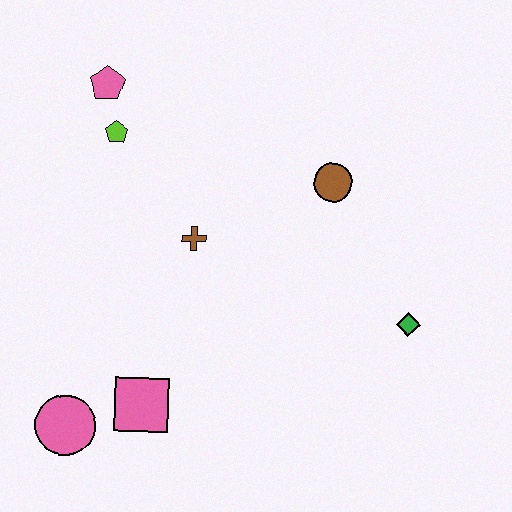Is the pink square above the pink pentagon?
No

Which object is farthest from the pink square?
The pink pentagon is farthest from the pink square.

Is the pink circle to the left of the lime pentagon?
Yes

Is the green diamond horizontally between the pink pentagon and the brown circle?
No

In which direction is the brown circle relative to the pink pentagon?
The brown circle is to the right of the pink pentagon.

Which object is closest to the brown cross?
The lime pentagon is closest to the brown cross.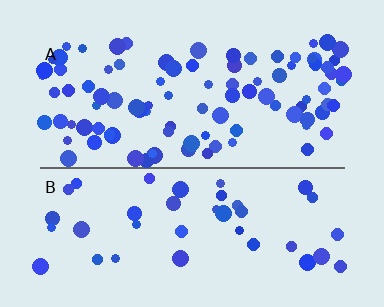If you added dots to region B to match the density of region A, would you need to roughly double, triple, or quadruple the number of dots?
Approximately double.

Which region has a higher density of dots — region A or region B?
A (the top).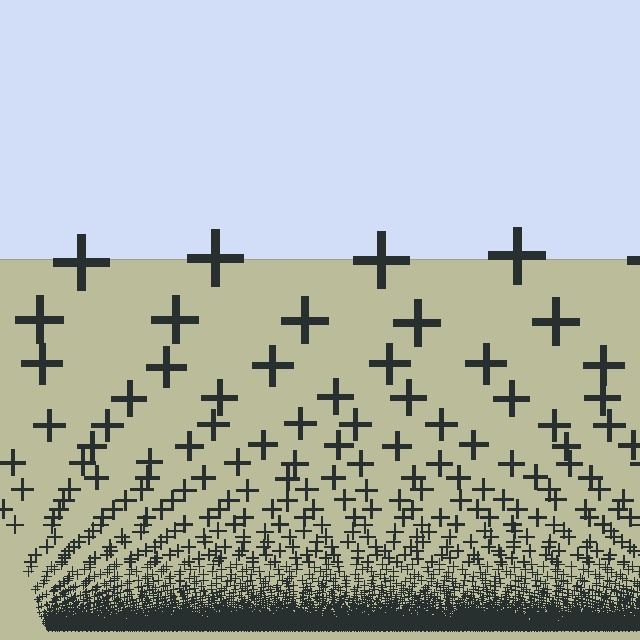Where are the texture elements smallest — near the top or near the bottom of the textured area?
Near the bottom.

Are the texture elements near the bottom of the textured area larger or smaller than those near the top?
Smaller. The gradient is inverted — elements near the bottom are smaller and denser.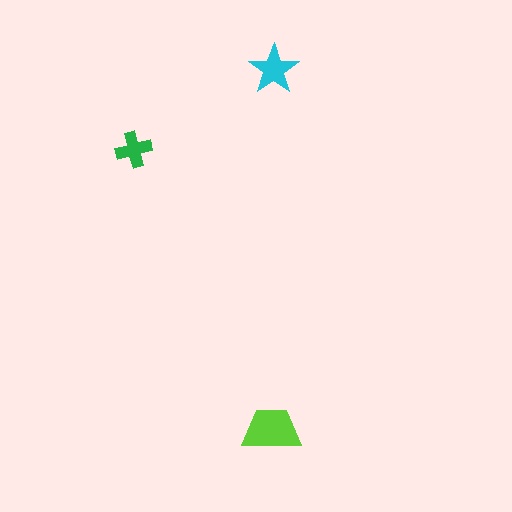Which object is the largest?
The lime trapezoid.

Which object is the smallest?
The green cross.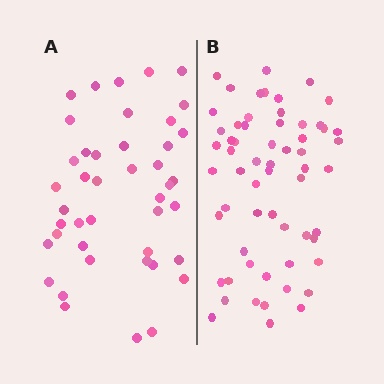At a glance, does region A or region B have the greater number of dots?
Region B (the right region) has more dots.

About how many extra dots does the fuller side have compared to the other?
Region B has approximately 15 more dots than region A.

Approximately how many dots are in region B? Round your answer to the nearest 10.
About 60 dots.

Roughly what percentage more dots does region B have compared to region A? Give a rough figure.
About 40% more.